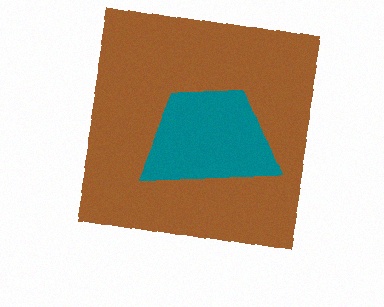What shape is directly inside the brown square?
The teal trapezoid.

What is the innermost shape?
The teal trapezoid.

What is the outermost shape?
The brown square.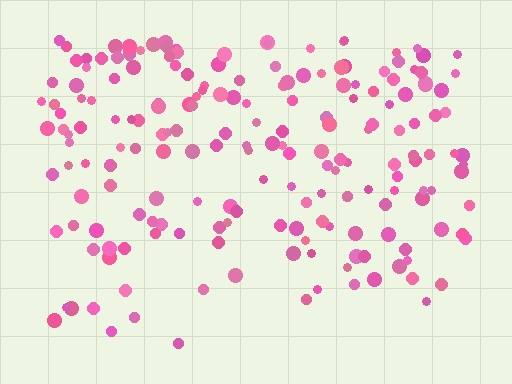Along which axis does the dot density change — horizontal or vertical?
Vertical.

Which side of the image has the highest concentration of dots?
The top.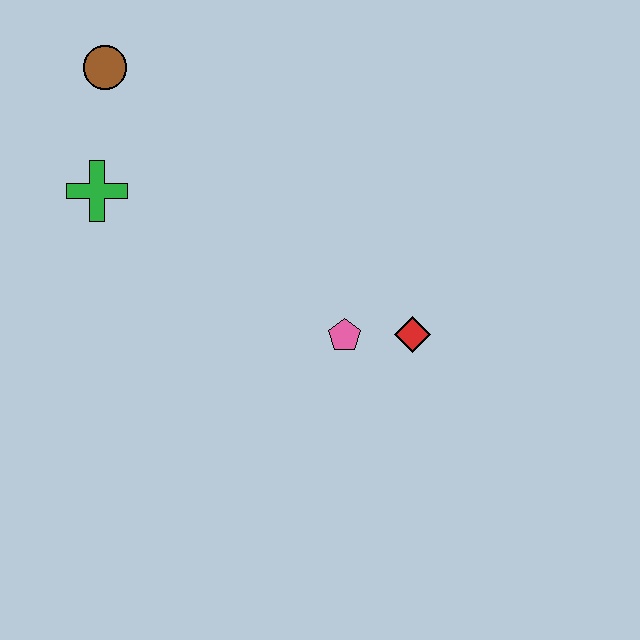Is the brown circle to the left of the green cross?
No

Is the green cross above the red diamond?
Yes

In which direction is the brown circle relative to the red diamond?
The brown circle is to the left of the red diamond.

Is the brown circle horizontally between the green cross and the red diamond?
Yes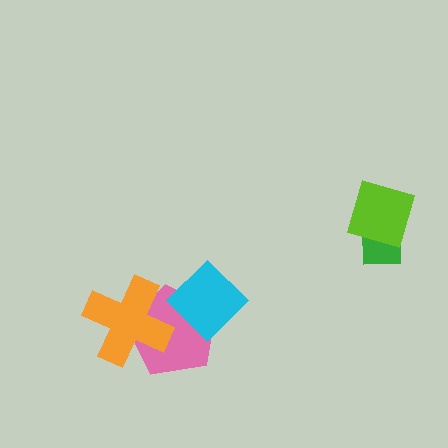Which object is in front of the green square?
The lime square is in front of the green square.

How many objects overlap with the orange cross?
1 object overlaps with the orange cross.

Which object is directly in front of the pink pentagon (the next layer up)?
The orange cross is directly in front of the pink pentagon.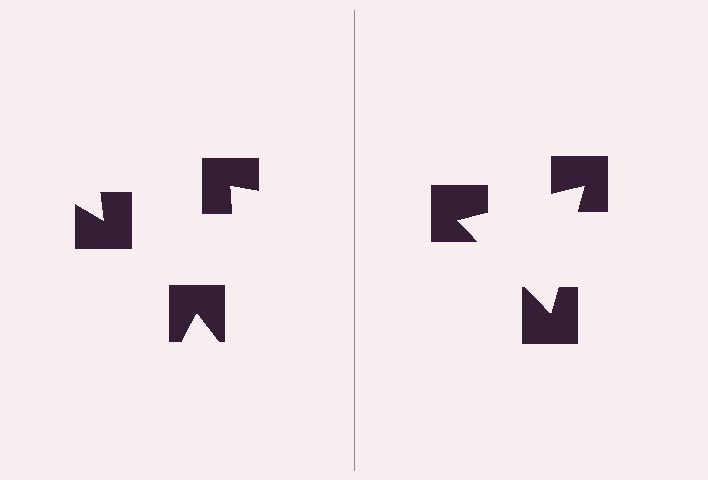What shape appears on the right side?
An illusory triangle.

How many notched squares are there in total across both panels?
6 — 3 on each side.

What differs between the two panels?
The notched squares are positioned identically on both sides; only the wedge orientations differ. On the right they align to a triangle; on the left they are misaligned.